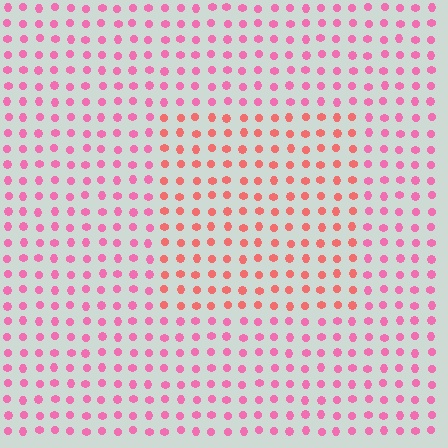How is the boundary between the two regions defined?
The boundary is defined purely by a slight shift in hue (about 31 degrees). Spacing, size, and orientation are identical on both sides.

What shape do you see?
I see a rectangle.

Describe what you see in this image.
The image is filled with small pink elements in a uniform arrangement. A rectangle-shaped region is visible where the elements are tinted to a slightly different hue, forming a subtle color boundary.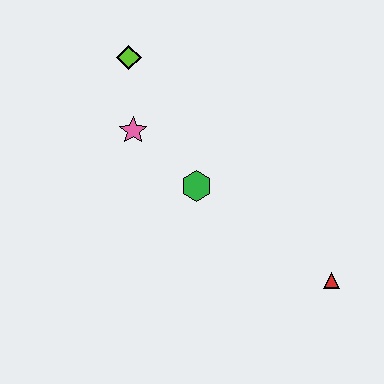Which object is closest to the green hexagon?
The pink star is closest to the green hexagon.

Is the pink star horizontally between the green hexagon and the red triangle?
No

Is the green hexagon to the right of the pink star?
Yes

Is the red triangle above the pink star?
No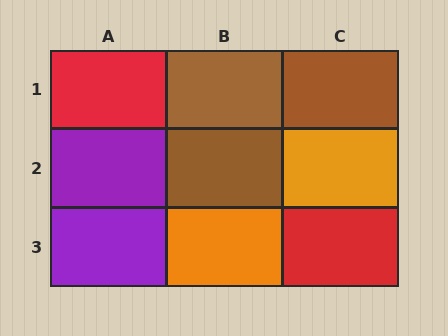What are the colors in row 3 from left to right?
Purple, orange, red.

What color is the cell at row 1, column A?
Red.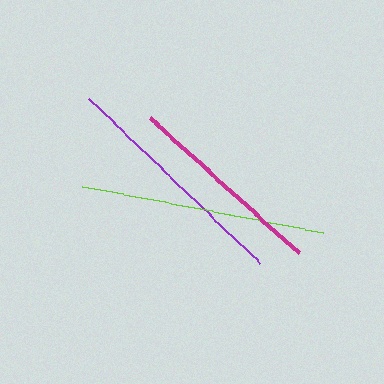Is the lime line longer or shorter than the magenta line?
The lime line is longer than the magenta line.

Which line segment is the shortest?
The magenta line is the shortest at approximately 202 pixels.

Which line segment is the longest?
The lime line is the longest at approximately 246 pixels.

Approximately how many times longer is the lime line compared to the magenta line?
The lime line is approximately 1.2 times the length of the magenta line.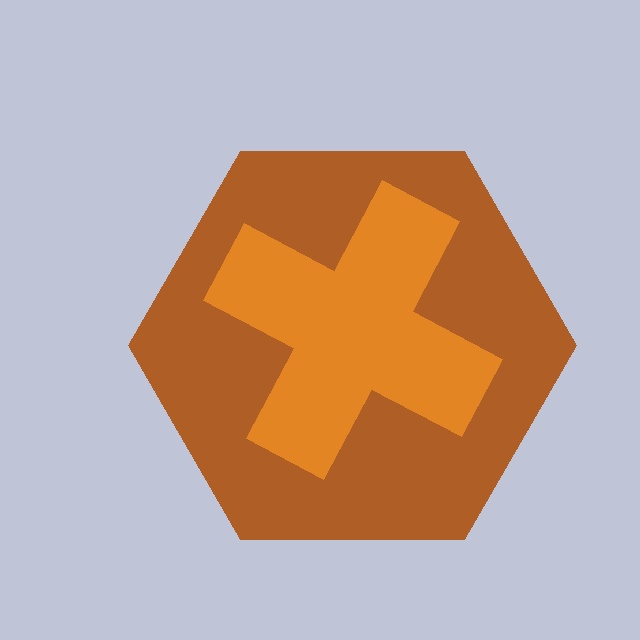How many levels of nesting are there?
2.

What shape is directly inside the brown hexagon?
The orange cross.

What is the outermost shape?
The brown hexagon.